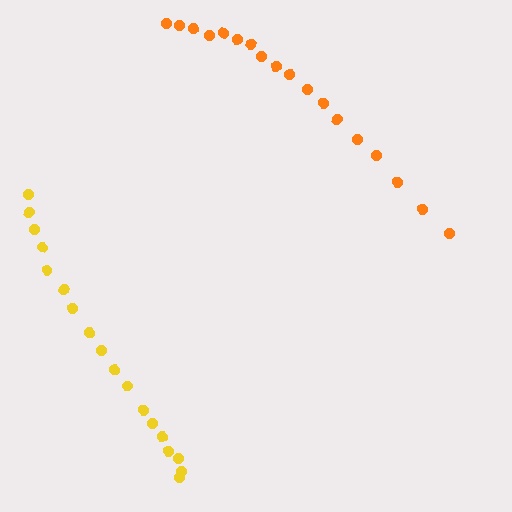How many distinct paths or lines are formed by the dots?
There are 2 distinct paths.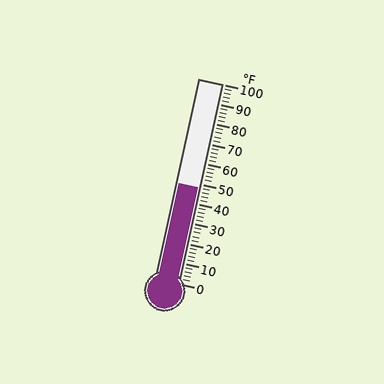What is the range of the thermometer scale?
The thermometer scale ranges from 0°F to 100°F.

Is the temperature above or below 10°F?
The temperature is above 10°F.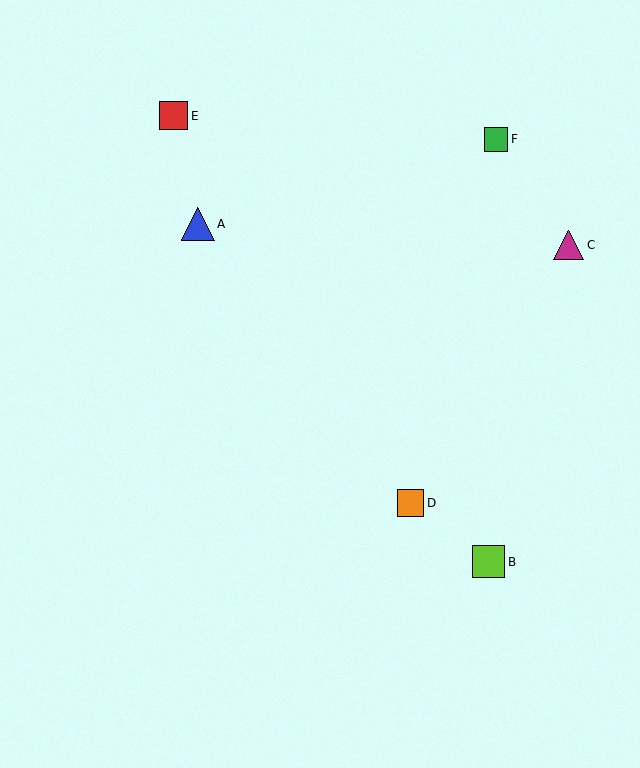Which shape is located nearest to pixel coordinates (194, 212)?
The blue triangle (labeled A) at (198, 224) is nearest to that location.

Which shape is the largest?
The blue triangle (labeled A) is the largest.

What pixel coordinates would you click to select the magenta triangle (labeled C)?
Click at (569, 245) to select the magenta triangle C.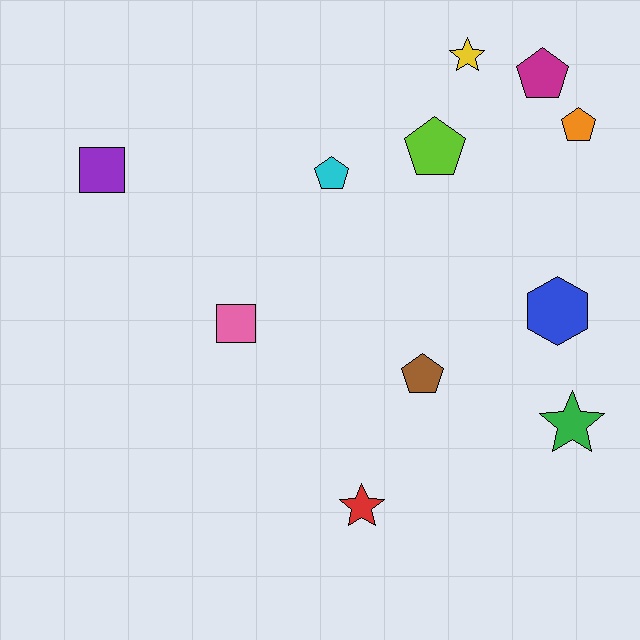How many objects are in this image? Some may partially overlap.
There are 11 objects.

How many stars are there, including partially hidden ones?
There are 3 stars.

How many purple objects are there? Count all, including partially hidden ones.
There is 1 purple object.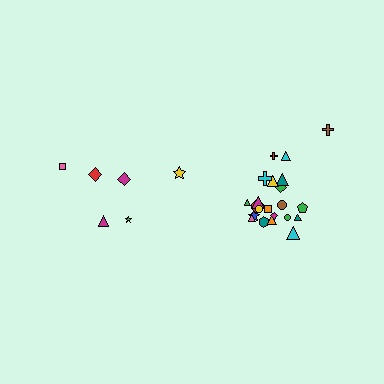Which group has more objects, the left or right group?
The right group.